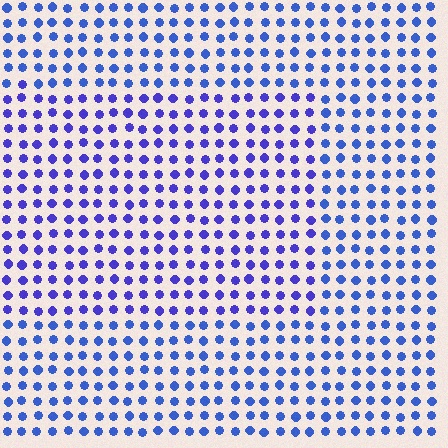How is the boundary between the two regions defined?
The boundary is defined purely by a slight shift in hue (about 22 degrees). Spacing, size, and orientation are identical on both sides.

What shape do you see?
I see a rectangle.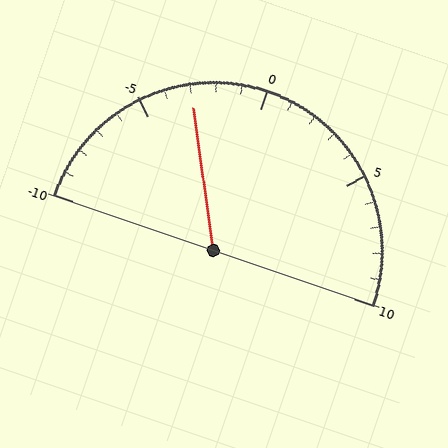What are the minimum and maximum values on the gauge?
The gauge ranges from -10 to 10.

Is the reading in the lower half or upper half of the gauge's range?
The reading is in the lower half of the range (-10 to 10).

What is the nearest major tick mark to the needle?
The nearest major tick mark is -5.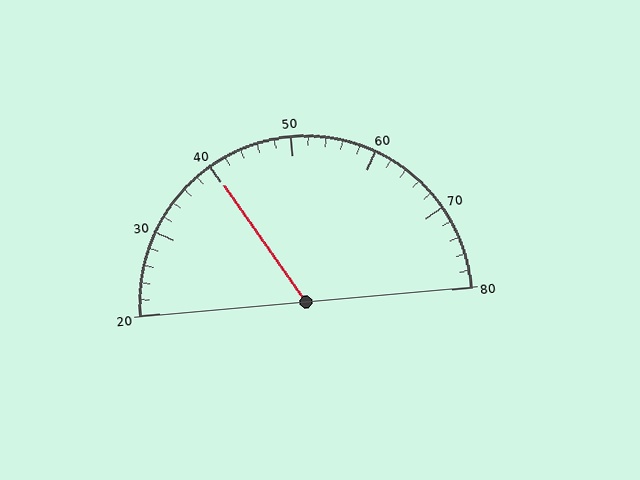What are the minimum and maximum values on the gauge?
The gauge ranges from 20 to 80.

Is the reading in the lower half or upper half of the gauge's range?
The reading is in the lower half of the range (20 to 80).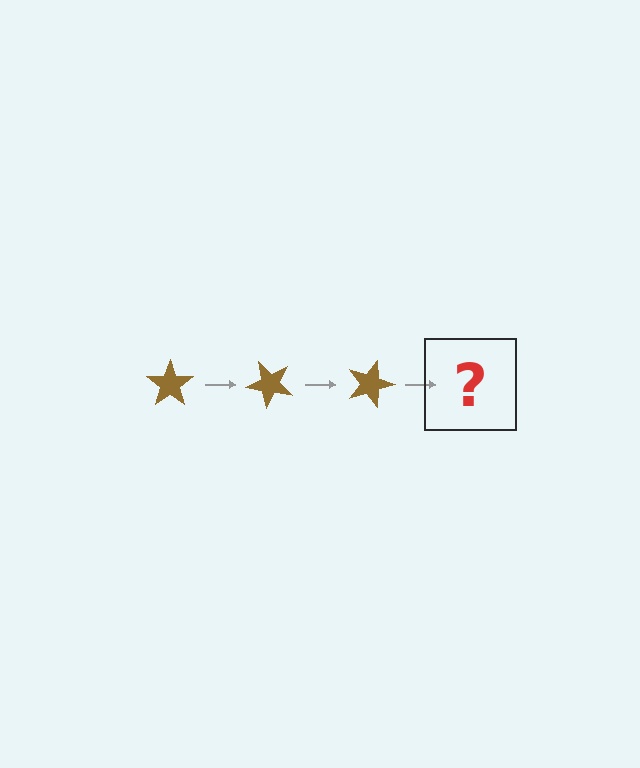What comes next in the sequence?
The next element should be a brown star rotated 135 degrees.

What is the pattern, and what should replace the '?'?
The pattern is that the star rotates 45 degrees each step. The '?' should be a brown star rotated 135 degrees.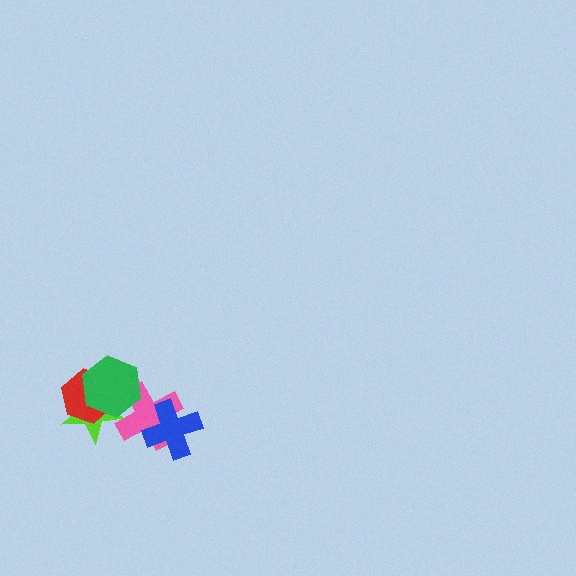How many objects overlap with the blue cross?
1 object overlaps with the blue cross.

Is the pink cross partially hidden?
Yes, it is partially covered by another shape.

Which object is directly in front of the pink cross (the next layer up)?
The lime star is directly in front of the pink cross.